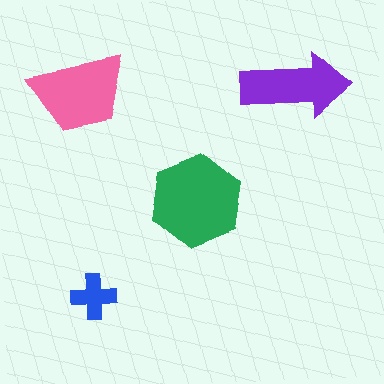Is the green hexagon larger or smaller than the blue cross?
Larger.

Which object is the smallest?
The blue cross.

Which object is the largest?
The green hexagon.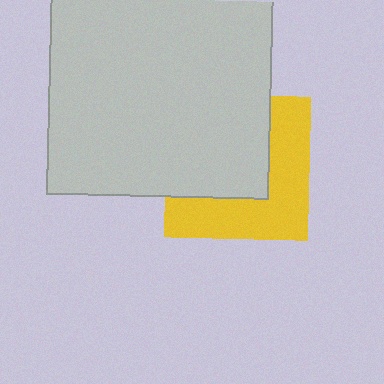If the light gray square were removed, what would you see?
You would see the complete yellow square.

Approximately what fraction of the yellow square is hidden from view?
Roughly 52% of the yellow square is hidden behind the light gray square.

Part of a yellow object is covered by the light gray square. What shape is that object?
It is a square.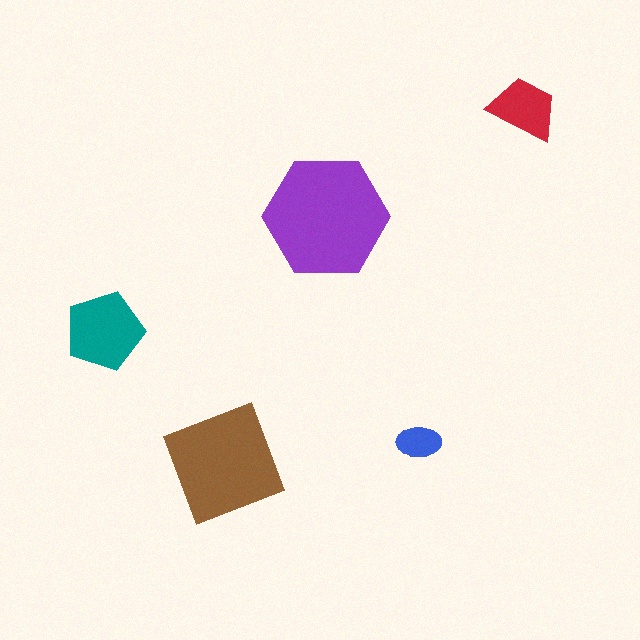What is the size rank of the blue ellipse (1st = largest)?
5th.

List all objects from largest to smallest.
The purple hexagon, the brown square, the teal pentagon, the red trapezoid, the blue ellipse.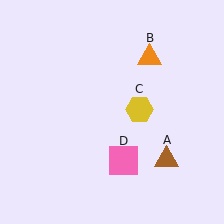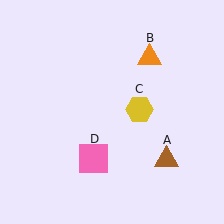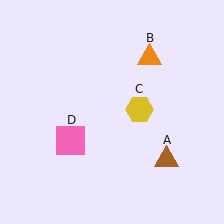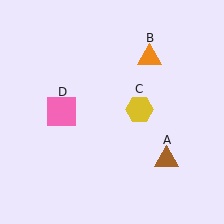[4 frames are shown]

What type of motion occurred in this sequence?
The pink square (object D) rotated clockwise around the center of the scene.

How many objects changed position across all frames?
1 object changed position: pink square (object D).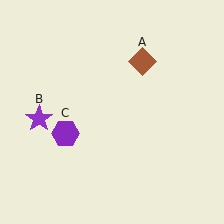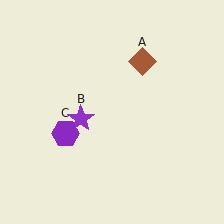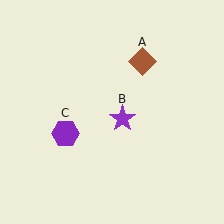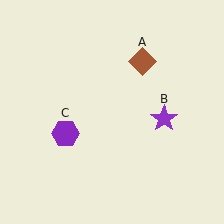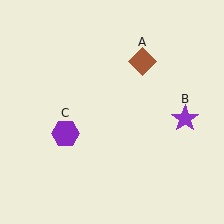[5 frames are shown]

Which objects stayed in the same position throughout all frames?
Brown diamond (object A) and purple hexagon (object C) remained stationary.